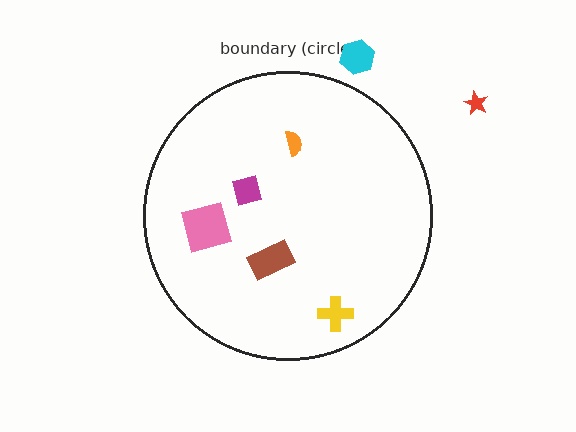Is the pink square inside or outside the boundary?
Inside.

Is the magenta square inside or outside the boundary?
Inside.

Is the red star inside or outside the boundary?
Outside.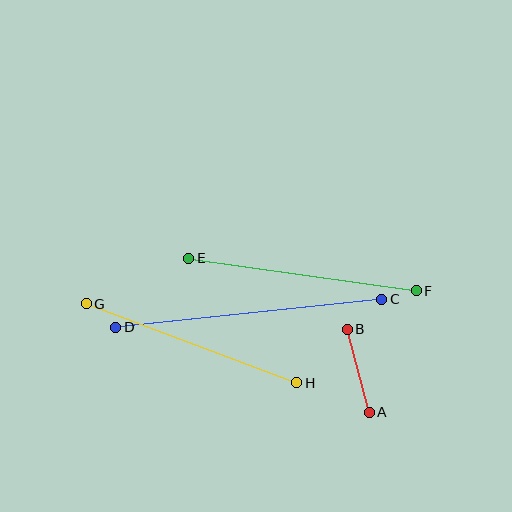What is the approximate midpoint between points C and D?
The midpoint is at approximately (249, 313) pixels.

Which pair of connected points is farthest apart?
Points C and D are farthest apart.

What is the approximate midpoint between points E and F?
The midpoint is at approximately (302, 275) pixels.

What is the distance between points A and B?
The distance is approximately 86 pixels.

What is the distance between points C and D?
The distance is approximately 267 pixels.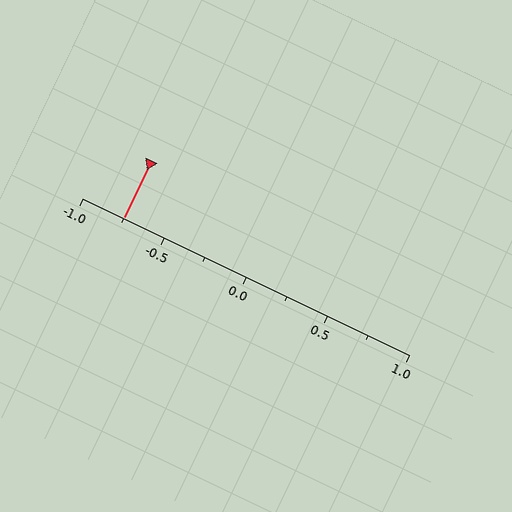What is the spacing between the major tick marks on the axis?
The major ticks are spaced 0.5 apart.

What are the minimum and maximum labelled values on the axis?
The axis runs from -1.0 to 1.0.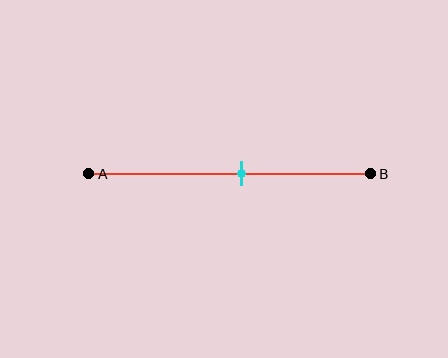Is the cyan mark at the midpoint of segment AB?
No, the mark is at about 55% from A, not at the 50% midpoint.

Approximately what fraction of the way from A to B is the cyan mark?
The cyan mark is approximately 55% of the way from A to B.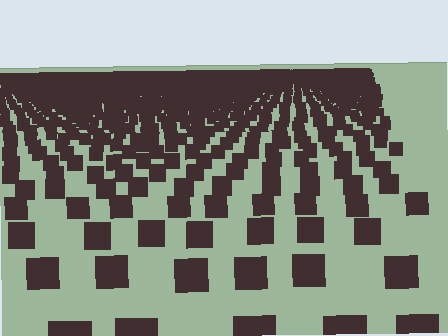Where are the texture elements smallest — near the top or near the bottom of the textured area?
Near the top.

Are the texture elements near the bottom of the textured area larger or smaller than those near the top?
Larger. Near the bottom, elements are closer to the viewer and appear at a bigger on-screen size.